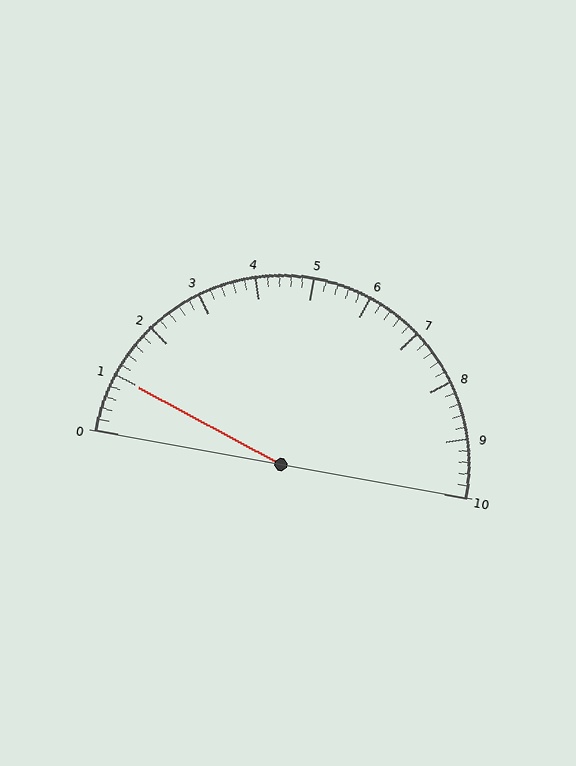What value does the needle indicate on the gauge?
The needle indicates approximately 1.0.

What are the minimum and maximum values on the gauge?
The gauge ranges from 0 to 10.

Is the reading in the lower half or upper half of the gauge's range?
The reading is in the lower half of the range (0 to 10).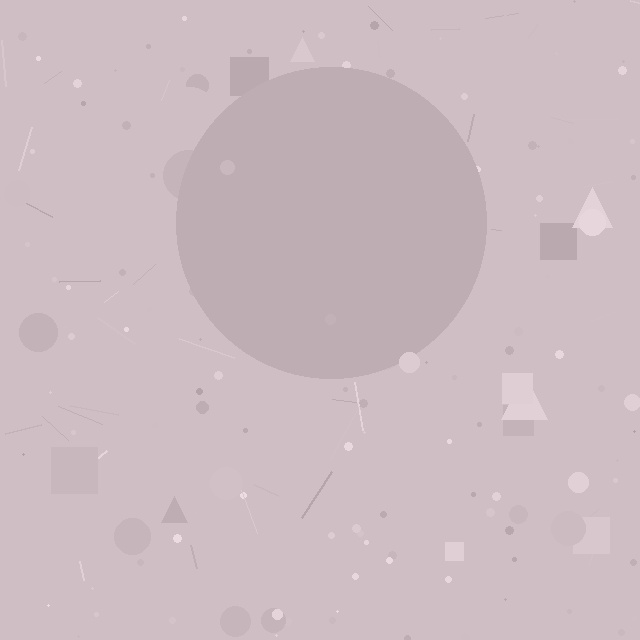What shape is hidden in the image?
A circle is hidden in the image.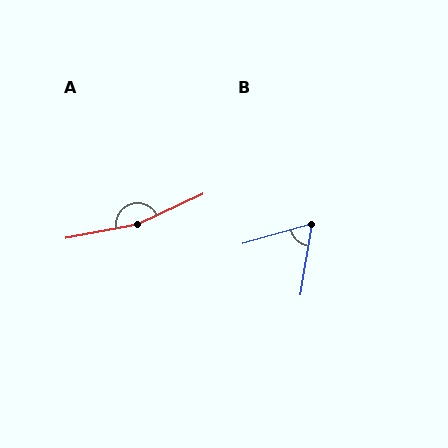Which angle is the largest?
A, at approximately 165 degrees.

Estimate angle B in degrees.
Approximately 64 degrees.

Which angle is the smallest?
B, at approximately 64 degrees.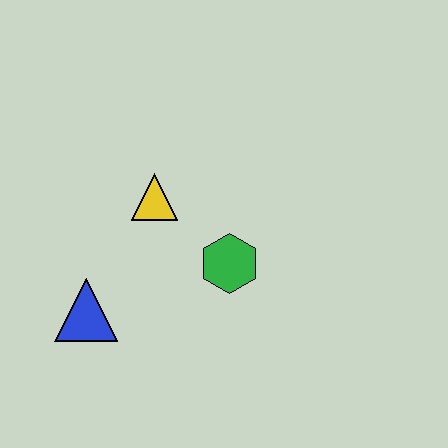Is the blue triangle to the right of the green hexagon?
No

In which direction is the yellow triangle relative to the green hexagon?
The yellow triangle is to the left of the green hexagon.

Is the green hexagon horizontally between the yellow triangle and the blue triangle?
No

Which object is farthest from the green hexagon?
The blue triangle is farthest from the green hexagon.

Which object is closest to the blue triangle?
The yellow triangle is closest to the blue triangle.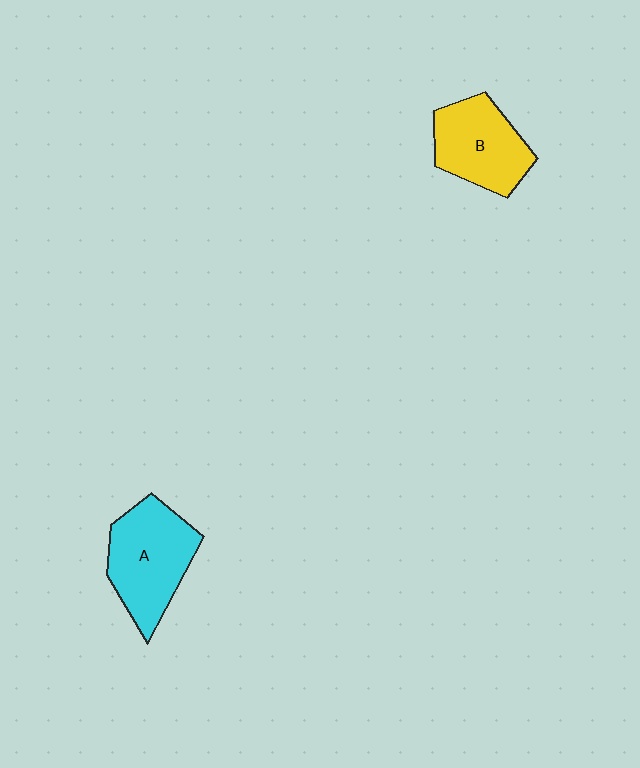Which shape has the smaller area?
Shape B (yellow).